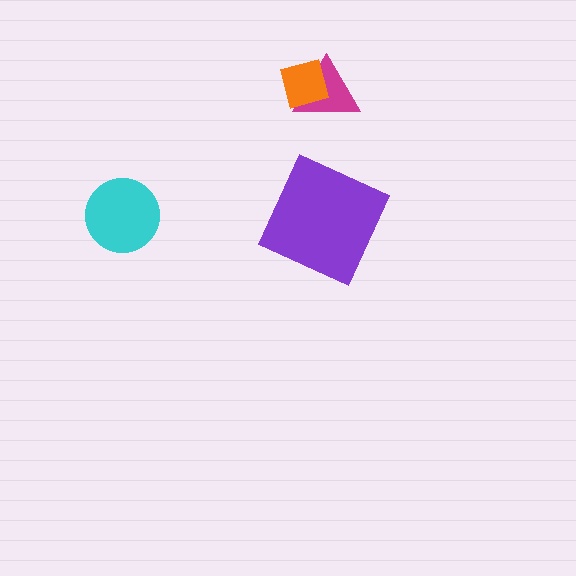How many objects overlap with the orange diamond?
1 object overlaps with the orange diamond.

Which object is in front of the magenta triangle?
The orange diamond is in front of the magenta triangle.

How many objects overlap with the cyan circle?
0 objects overlap with the cyan circle.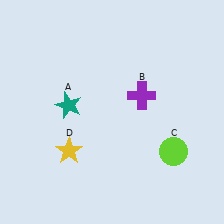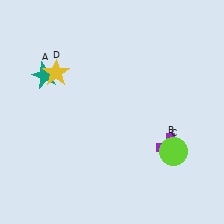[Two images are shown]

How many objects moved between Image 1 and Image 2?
3 objects moved between the two images.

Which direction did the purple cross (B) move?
The purple cross (B) moved down.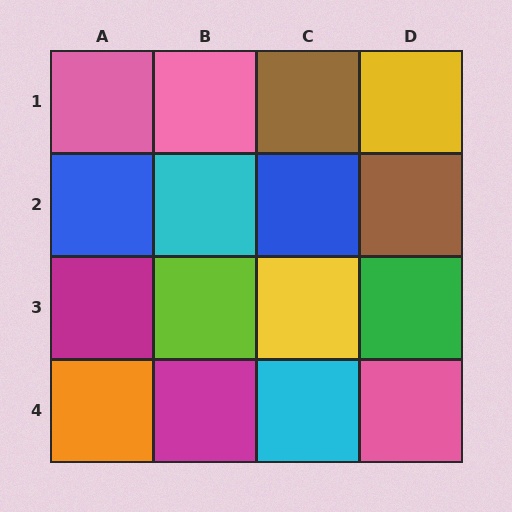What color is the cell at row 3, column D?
Green.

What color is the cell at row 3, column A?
Magenta.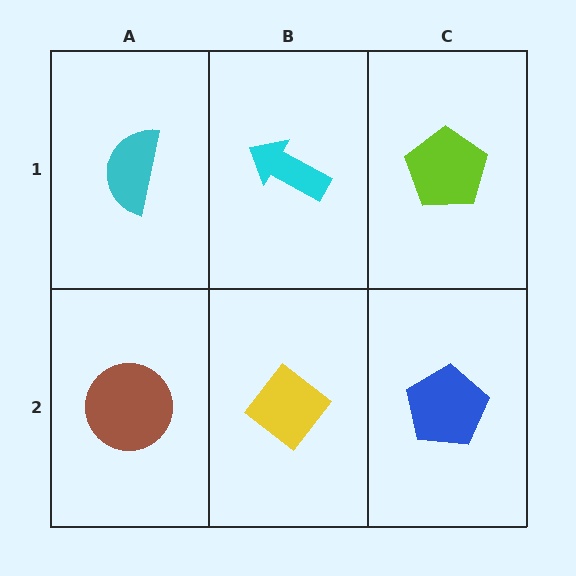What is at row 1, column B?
A cyan arrow.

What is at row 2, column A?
A brown circle.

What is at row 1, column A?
A cyan semicircle.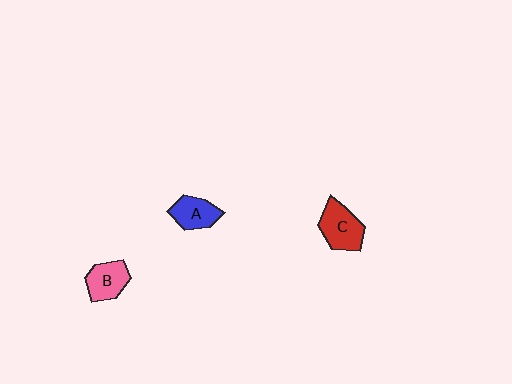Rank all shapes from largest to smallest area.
From largest to smallest: C (red), B (pink), A (blue).